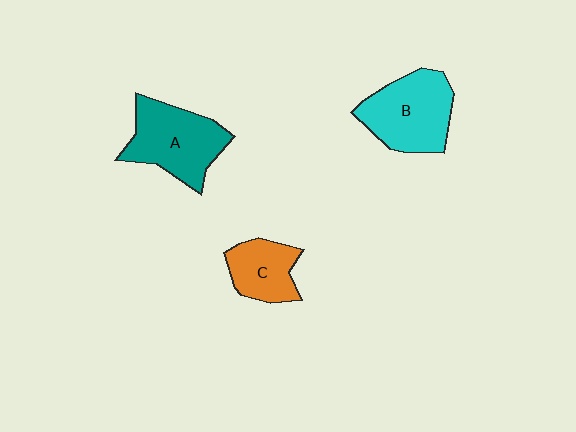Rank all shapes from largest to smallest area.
From largest to smallest: A (teal), B (cyan), C (orange).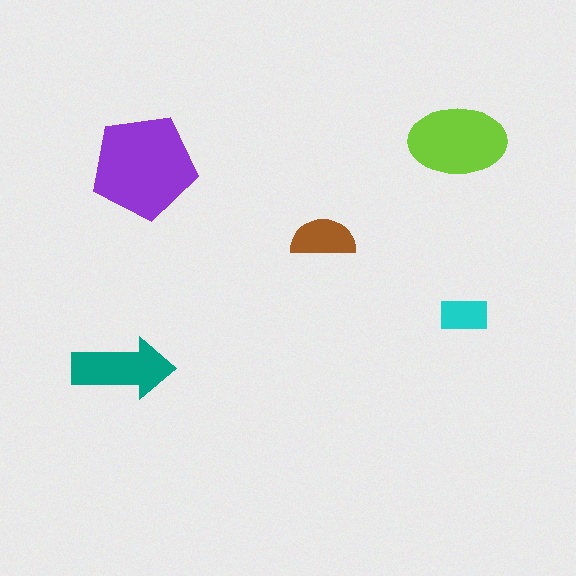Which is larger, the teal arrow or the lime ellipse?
The lime ellipse.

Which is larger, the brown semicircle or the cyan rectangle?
The brown semicircle.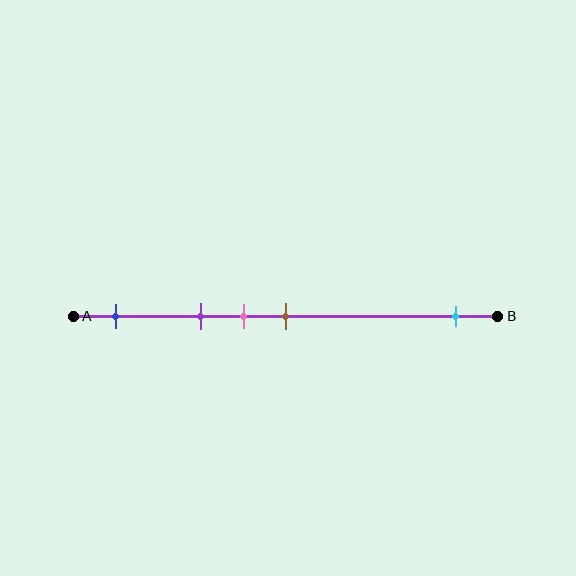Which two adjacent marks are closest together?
The pink and brown marks are the closest adjacent pair.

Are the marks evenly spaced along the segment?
No, the marks are not evenly spaced.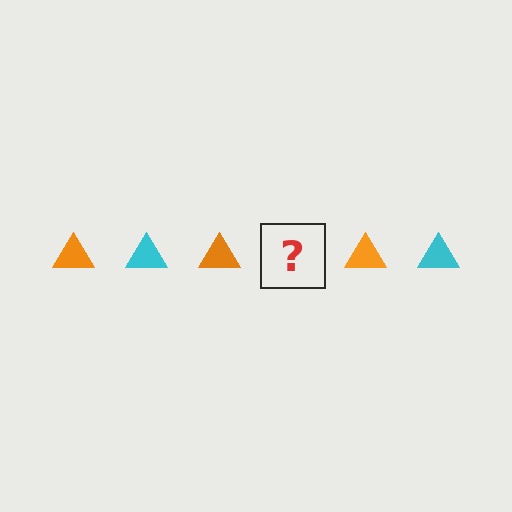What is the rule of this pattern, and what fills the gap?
The rule is that the pattern cycles through orange, cyan triangles. The gap should be filled with a cyan triangle.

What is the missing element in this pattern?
The missing element is a cyan triangle.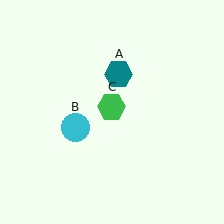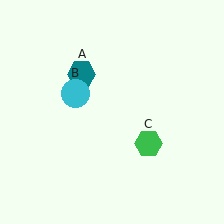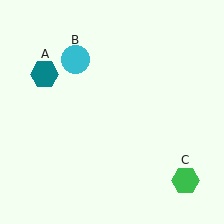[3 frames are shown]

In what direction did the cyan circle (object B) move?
The cyan circle (object B) moved up.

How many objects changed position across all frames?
3 objects changed position: teal hexagon (object A), cyan circle (object B), green hexagon (object C).